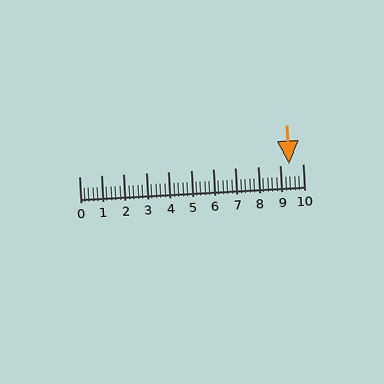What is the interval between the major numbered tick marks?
The major tick marks are spaced 1 units apart.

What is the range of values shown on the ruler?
The ruler shows values from 0 to 10.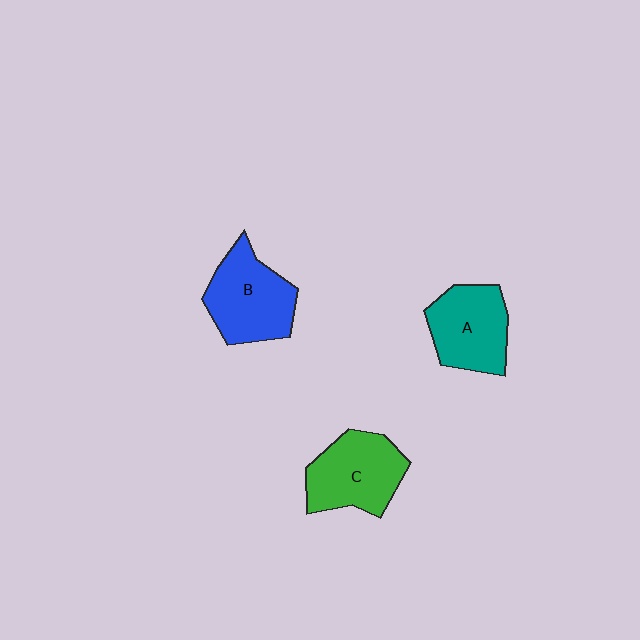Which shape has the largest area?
Shape B (blue).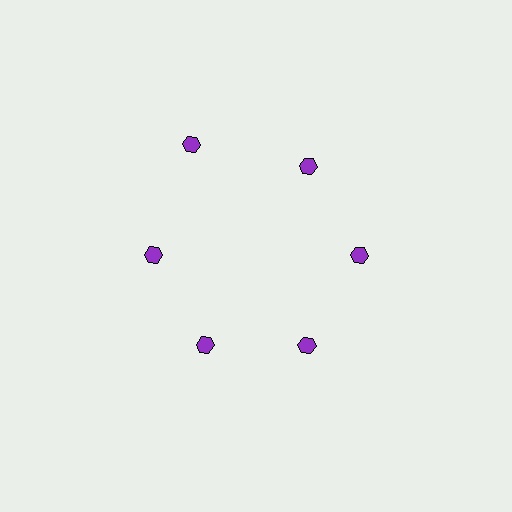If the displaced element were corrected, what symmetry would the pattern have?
It would have 6-fold rotational symmetry — the pattern would map onto itself every 60 degrees.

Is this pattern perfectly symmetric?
No. The 6 purple hexagons are arranged in a ring, but one element near the 11 o'clock position is pushed outward from the center, breaking the 6-fold rotational symmetry.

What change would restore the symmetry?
The symmetry would be restored by moving it inward, back onto the ring so that all 6 hexagons sit at equal angles and equal distance from the center.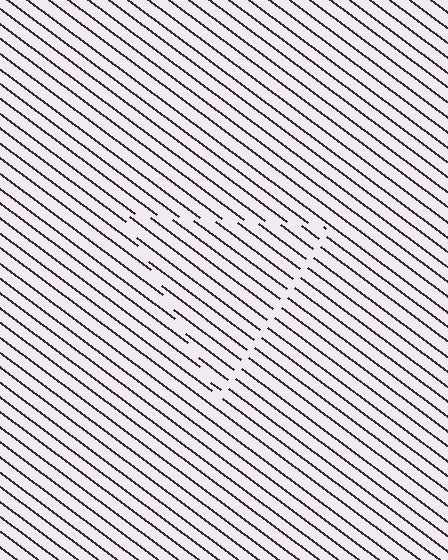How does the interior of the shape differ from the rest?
The interior of the shape contains the same grating, shifted by half a period — the contour is defined by the phase discontinuity where line-ends from the inner and outer gratings abut.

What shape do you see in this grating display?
An illusory triangle. The interior of the shape contains the same grating, shifted by half a period — the contour is defined by the phase discontinuity where line-ends from the inner and outer gratings abut.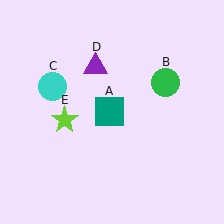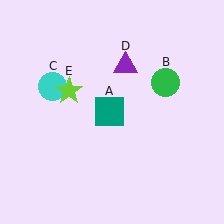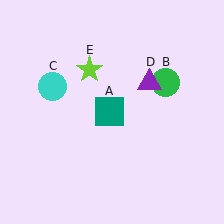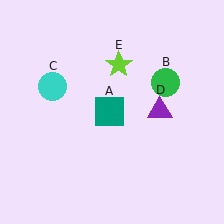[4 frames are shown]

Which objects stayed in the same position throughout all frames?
Teal square (object A) and green circle (object B) and cyan circle (object C) remained stationary.